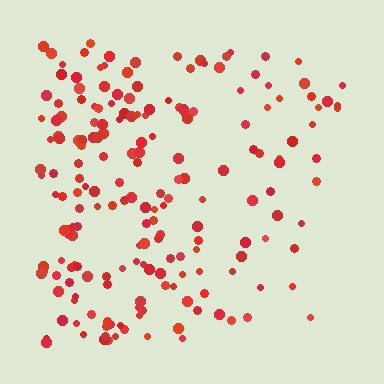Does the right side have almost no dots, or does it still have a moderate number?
Still a moderate number, just noticeably fewer than the left.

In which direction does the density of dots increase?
From right to left, with the left side densest.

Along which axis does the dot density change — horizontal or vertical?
Horizontal.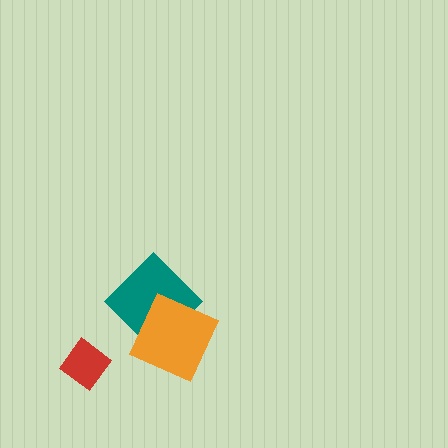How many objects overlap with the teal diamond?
1 object overlaps with the teal diamond.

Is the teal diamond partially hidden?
Yes, it is partially covered by another shape.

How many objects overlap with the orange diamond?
1 object overlaps with the orange diamond.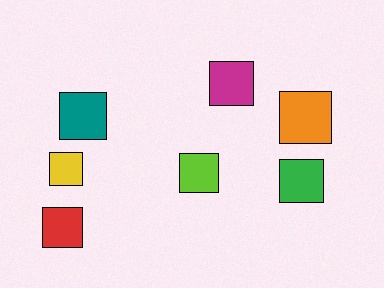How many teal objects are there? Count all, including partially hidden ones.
There is 1 teal object.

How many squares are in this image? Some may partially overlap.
There are 7 squares.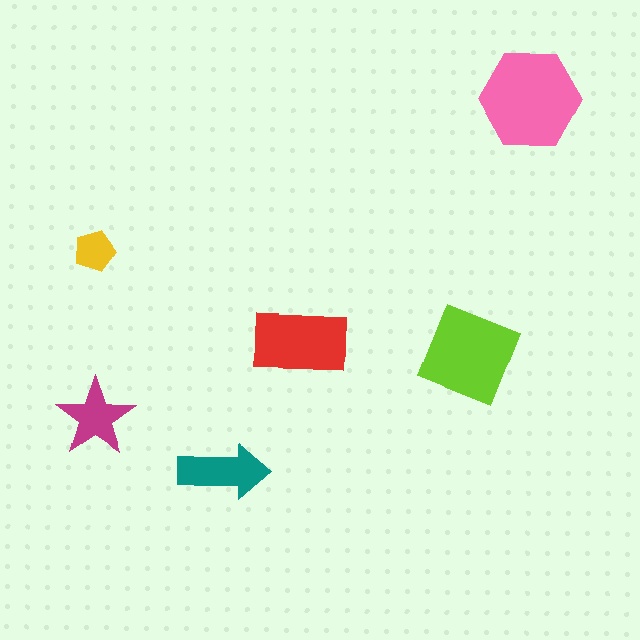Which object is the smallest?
The yellow pentagon.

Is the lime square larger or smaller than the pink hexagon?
Smaller.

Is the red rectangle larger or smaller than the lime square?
Smaller.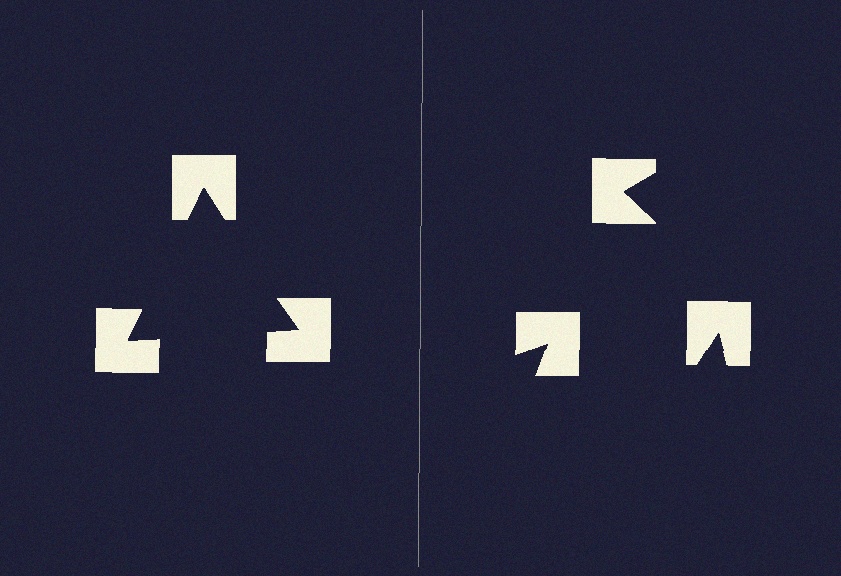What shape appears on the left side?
An illusory triangle.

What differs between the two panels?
The notched squares are positioned identically on both sides; only the wedge orientations differ. On the left they align to a triangle; on the right they are misaligned.